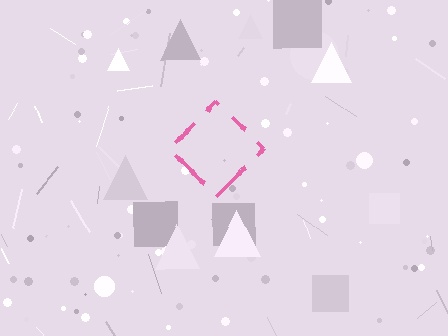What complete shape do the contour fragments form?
The contour fragments form a diamond.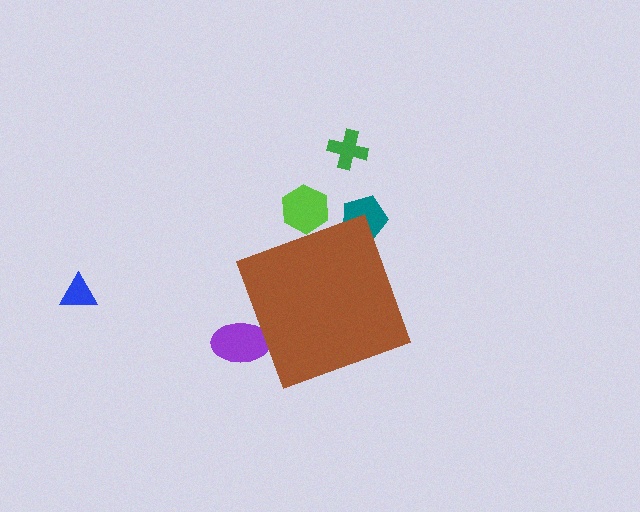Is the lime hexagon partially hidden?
Yes, the lime hexagon is partially hidden behind the brown diamond.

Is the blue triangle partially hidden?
No, the blue triangle is fully visible.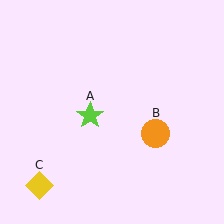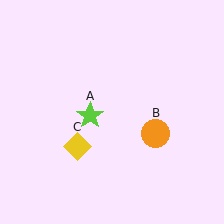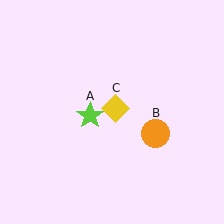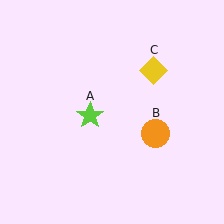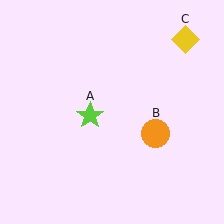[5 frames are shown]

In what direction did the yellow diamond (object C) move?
The yellow diamond (object C) moved up and to the right.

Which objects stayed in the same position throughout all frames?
Lime star (object A) and orange circle (object B) remained stationary.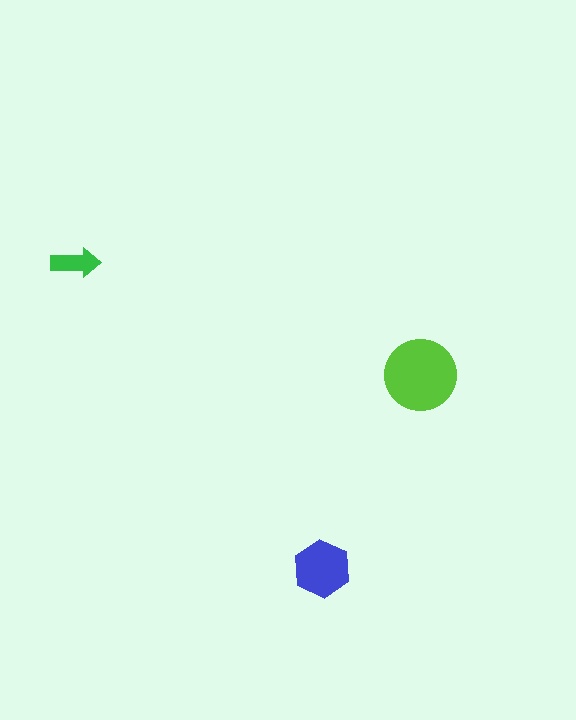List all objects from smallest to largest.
The green arrow, the blue hexagon, the lime circle.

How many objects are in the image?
There are 3 objects in the image.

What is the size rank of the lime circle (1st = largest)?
1st.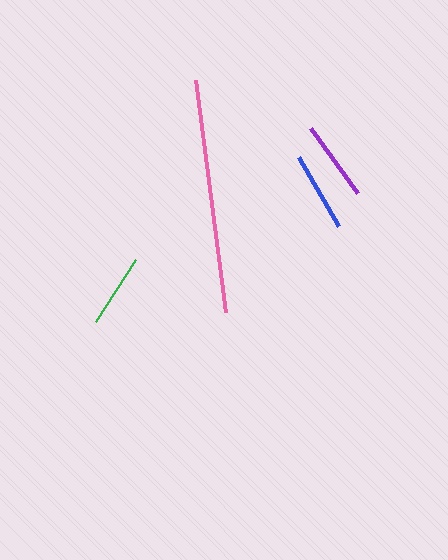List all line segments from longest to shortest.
From longest to shortest: pink, purple, blue, green.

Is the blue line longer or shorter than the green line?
The blue line is longer than the green line.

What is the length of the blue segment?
The blue segment is approximately 80 pixels long.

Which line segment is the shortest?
The green line is the shortest at approximately 74 pixels.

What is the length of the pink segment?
The pink segment is approximately 234 pixels long.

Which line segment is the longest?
The pink line is the longest at approximately 234 pixels.